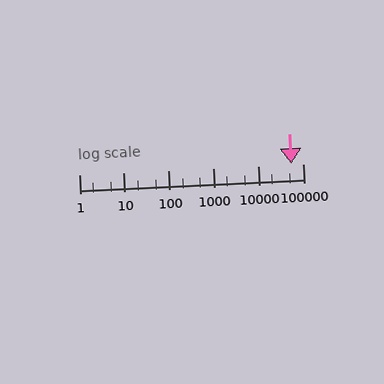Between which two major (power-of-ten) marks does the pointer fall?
The pointer is between 10000 and 100000.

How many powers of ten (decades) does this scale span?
The scale spans 5 decades, from 1 to 100000.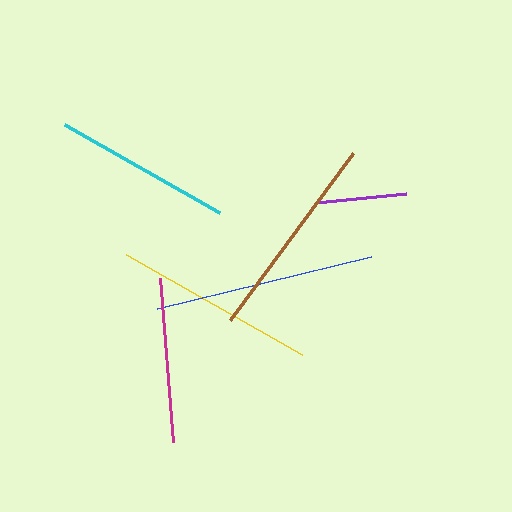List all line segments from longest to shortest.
From longest to shortest: blue, brown, yellow, cyan, magenta, purple.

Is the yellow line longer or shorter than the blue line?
The blue line is longer than the yellow line.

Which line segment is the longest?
The blue line is the longest at approximately 220 pixels.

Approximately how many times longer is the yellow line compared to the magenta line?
The yellow line is approximately 1.2 times the length of the magenta line.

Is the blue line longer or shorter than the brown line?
The blue line is longer than the brown line.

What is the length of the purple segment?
The purple segment is approximately 91 pixels long.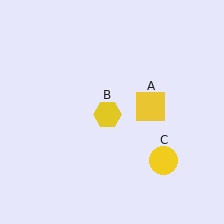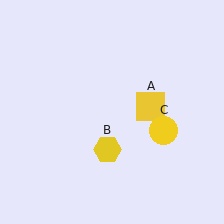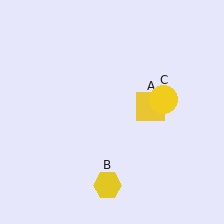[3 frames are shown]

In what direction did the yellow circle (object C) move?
The yellow circle (object C) moved up.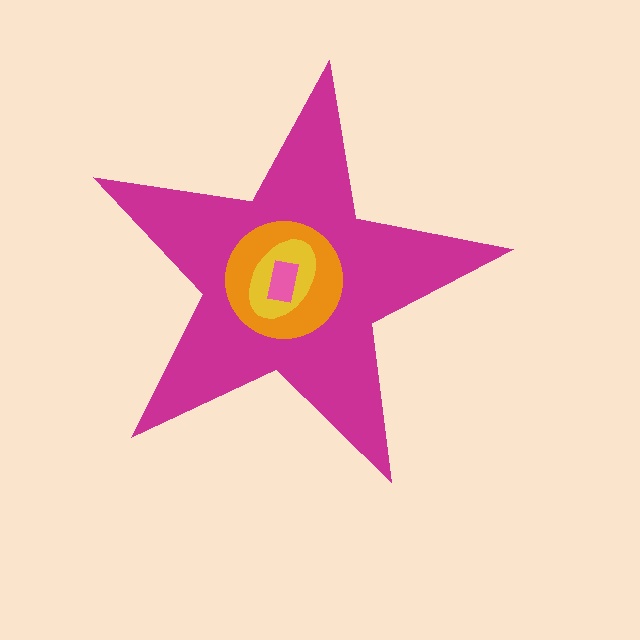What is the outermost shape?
The magenta star.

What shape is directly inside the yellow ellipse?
The pink rectangle.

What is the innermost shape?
The pink rectangle.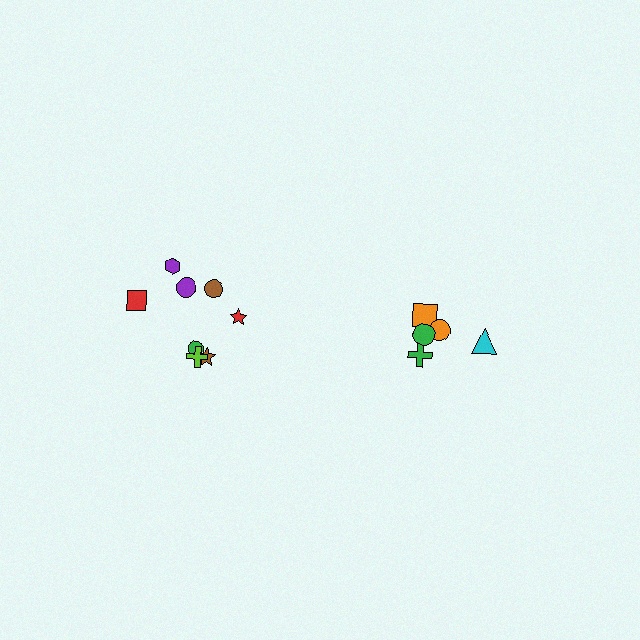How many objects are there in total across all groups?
There are 14 objects.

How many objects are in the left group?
There are 8 objects.